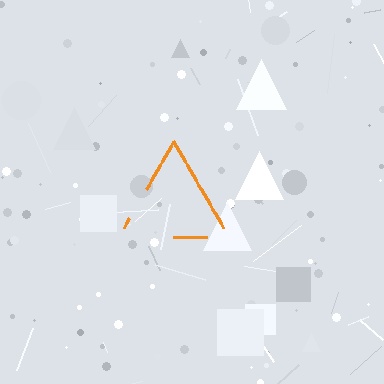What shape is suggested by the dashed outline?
The dashed outline suggests a triangle.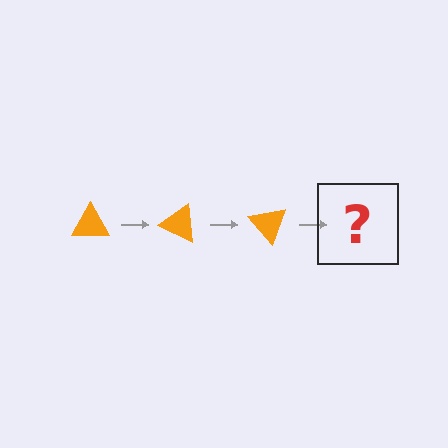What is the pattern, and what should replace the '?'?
The pattern is that the triangle rotates 25 degrees each step. The '?' should be an orange triangle rotated 75 degrees.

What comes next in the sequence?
The next element should be an orange triangle rotated 75 degrees.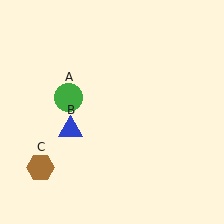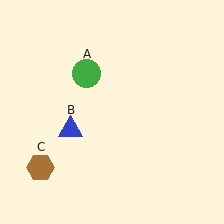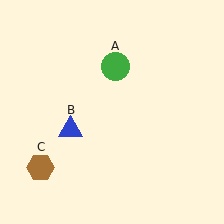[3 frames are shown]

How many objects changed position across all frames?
1 object changed position: green circle (object A).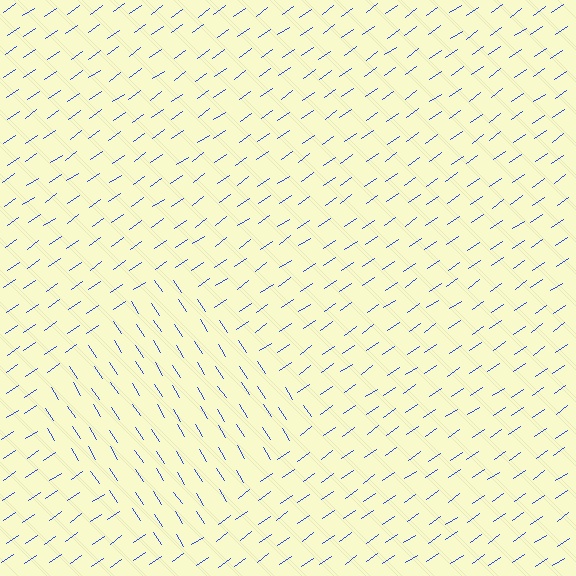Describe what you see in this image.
The image is filled with small blue line segments. A diamond region in the image has lines oriented differently from the surrounding lines, creating a visible texture boundary.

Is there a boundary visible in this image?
Yes, there is a texture boundary formed by a change in line orientation.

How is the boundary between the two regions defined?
The boundary is defined purely by a change in line orientation (approximately 87 degrees difference). All lines are the same color and thickness.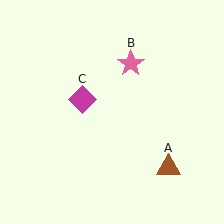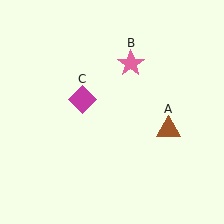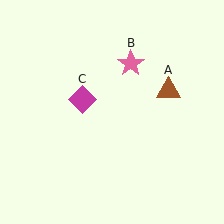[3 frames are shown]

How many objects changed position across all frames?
1 object changed position: brown triangle (object A).